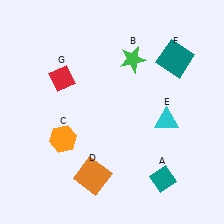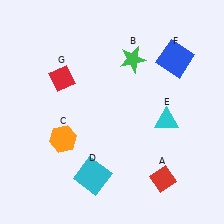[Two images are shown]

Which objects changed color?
A changed from teal to red. D changed from orange to cyan. F changed from teal to blue.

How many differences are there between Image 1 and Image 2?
There are 3 differences between the two images.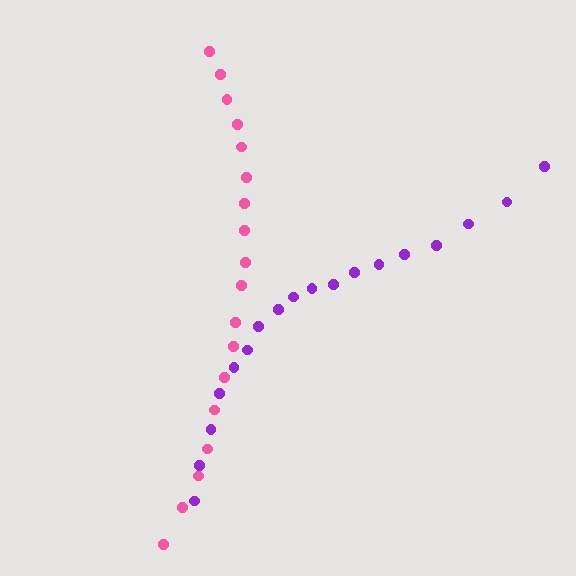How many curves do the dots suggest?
There are 2 distinct paths.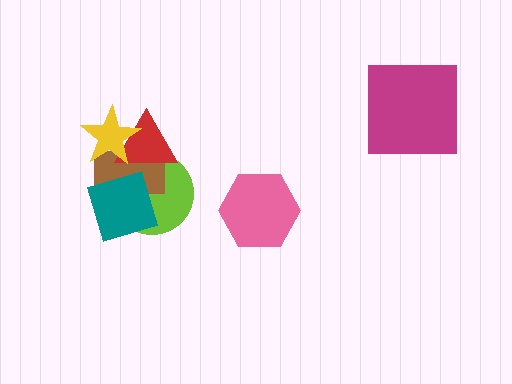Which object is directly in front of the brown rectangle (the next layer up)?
The red triangle is directly in front of the brown rectangle.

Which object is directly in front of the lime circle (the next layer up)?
The brown rectangle is directly in front of the lime circle.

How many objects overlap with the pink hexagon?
0 objects overlap with the pink hexagon.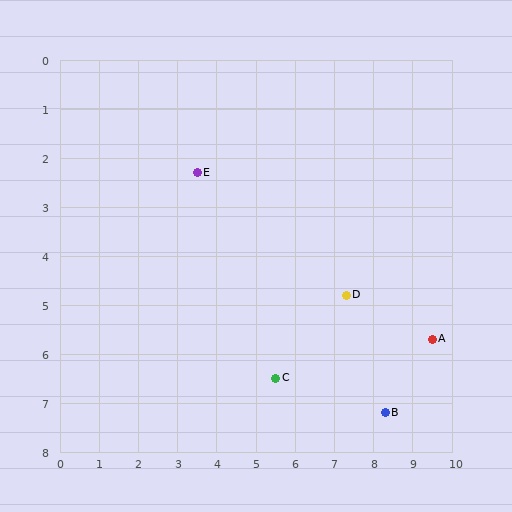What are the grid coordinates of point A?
Point A is at approximately (9.5, 5.7).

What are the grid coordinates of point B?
Point B is at approximately (8.3, 7.2).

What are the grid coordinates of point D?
Point D is at approximately (7.3, 4.8).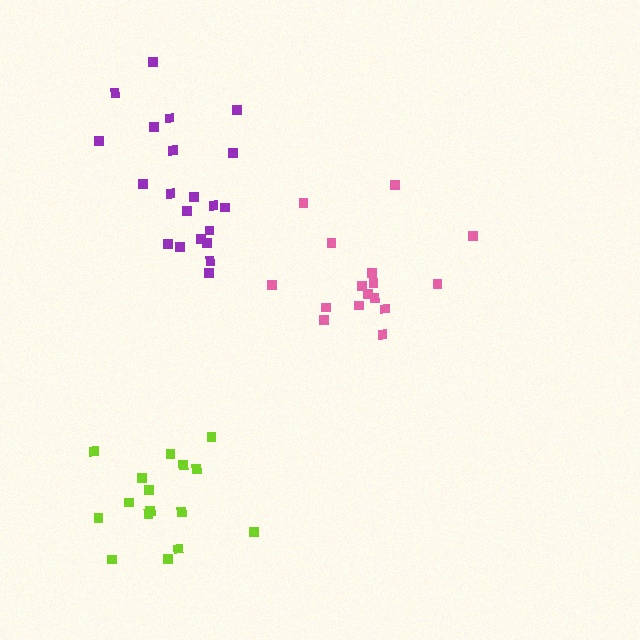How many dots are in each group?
Group 1: 16 dots, Group 2: 21 dots, Group 3: 16 dots (53 total).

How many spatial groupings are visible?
There are 3 spatial groupings.